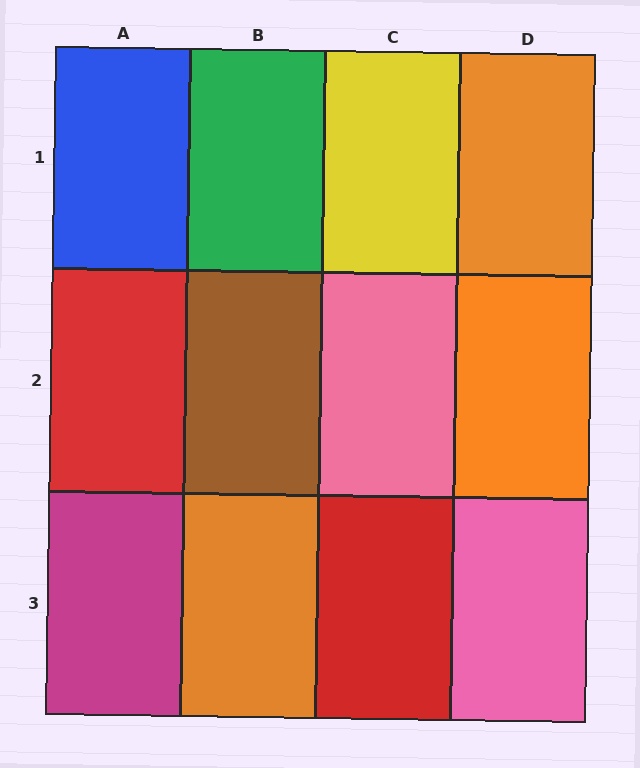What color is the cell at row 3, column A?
Magenta.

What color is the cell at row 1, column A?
Blue.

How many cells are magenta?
1 cell is magenta.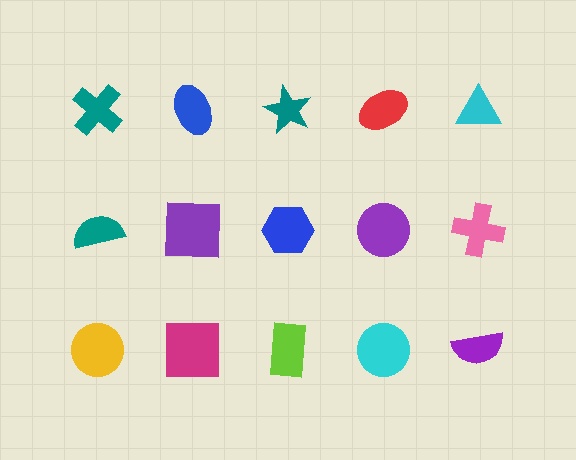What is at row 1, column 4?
A red ellipse.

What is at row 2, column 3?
A blue hexagon.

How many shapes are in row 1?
5 shapes.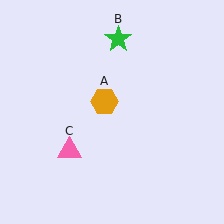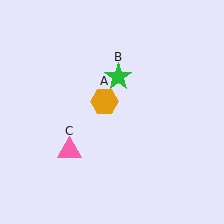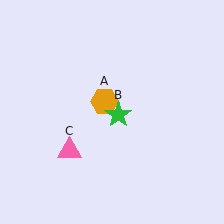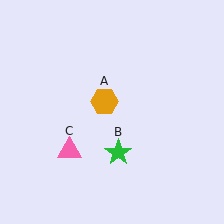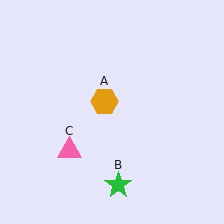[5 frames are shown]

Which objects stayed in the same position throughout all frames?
Orange hexagon (object A) and pink triangle (object C) remained stationary.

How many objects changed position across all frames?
1 object changed position: green star (object B).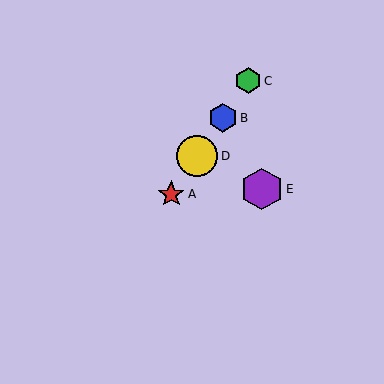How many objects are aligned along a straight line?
4 objects (A, B, C, D) are aligned along a straight line.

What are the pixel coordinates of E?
Object E is at (262, 189).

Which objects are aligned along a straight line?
Objects A, B, C, D are aligned along a straight line.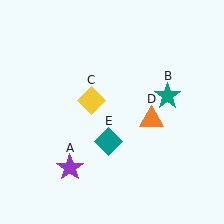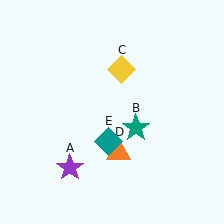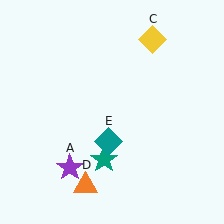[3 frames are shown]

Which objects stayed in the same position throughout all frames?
Purple star (object A) and teal diamond (object E) remained stationary.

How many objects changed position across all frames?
3 objects changed position: teal star (object B), yellow diamond (object C), orange triangle (object D).